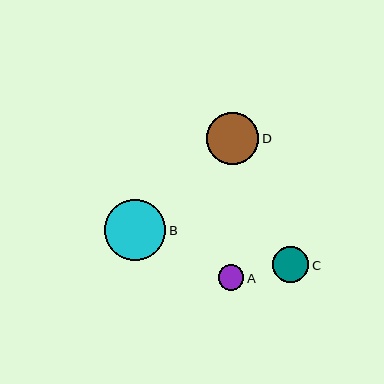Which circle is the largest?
Circle B is the largest with a size of approximately 61 pixels.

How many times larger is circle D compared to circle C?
Circle D is approximately 1.4 times the size of circle C.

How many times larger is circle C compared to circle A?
Circle C is approximately 1.4 times the size of circle A.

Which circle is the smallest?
Circle A is the smallest with a size of approximately 25 pixels.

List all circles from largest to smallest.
From largest to smallest: B, D, C, A.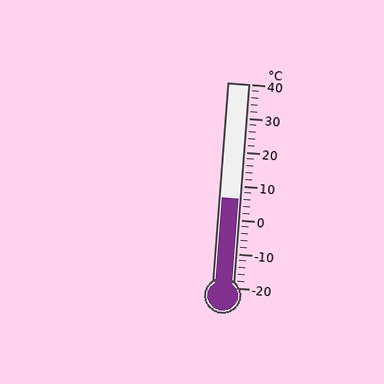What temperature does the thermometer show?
The thermometer shows approximately 6°C.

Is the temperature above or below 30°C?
The temperature is below 30°C.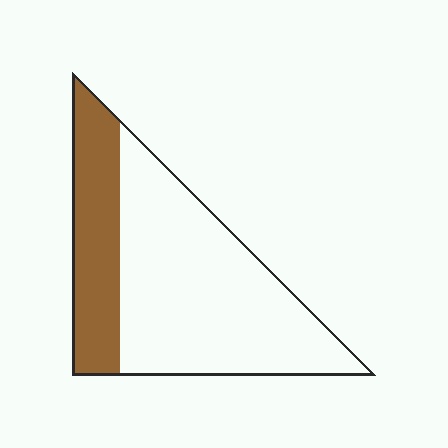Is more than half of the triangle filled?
No.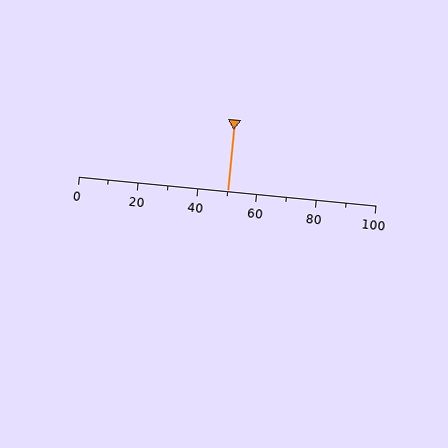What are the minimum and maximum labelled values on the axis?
The axis runs from 0 to 100.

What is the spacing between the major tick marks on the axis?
The major ticks are spaced 20 apart.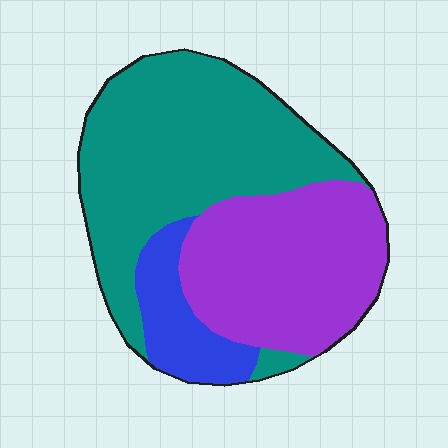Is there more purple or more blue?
Purple.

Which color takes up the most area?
Teal, at roughly 50%.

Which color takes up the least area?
Blue, at roughly 15%.